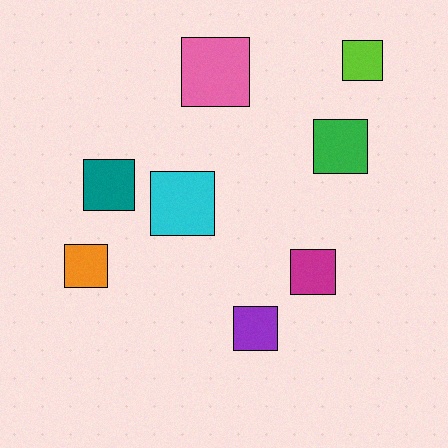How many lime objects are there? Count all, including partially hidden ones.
There is 1 lime object.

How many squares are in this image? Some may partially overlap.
There are 8 squares.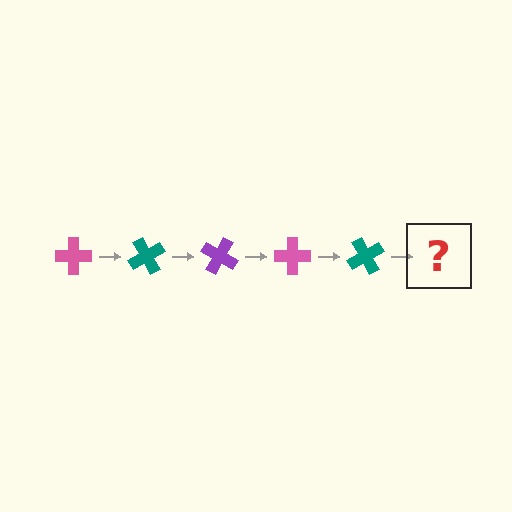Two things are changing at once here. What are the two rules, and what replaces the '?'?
The two rules are that it rotates 60 degrees each step and the color cycles through pink, teal, and purple. The '?' should be a purple cross, rotated 300 degrees from the start.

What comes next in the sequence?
The next element should be a purple cross, rotated 300 degrees from the start.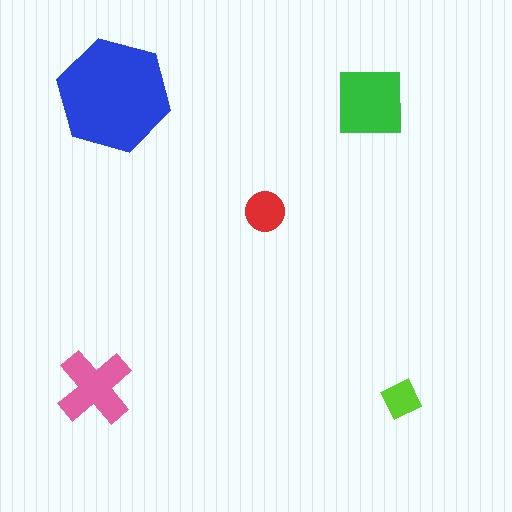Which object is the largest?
The blue hexagon.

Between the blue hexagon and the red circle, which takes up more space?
The blue hexagon.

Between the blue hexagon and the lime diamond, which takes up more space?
The blue hexagon.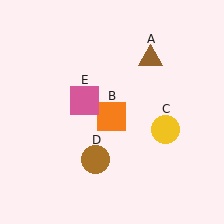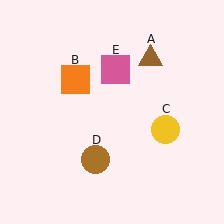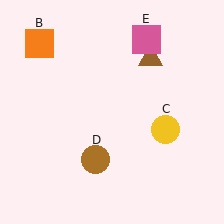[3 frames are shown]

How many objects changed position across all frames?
2 objects changed position: orange square (object B), pink square (object E).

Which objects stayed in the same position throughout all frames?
Brown triangle (object A) and yellow circle (object C) and brown circle (object D) remained stationary.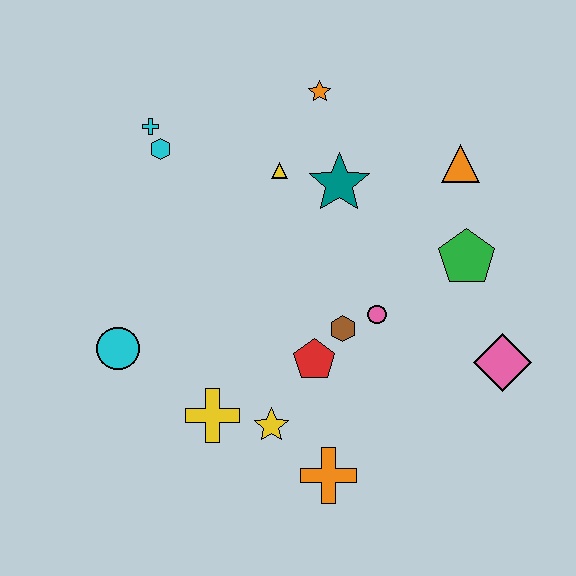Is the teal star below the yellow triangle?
Yes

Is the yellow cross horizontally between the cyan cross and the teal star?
Yes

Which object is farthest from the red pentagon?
The cyan cross is farthest from the red pentagon.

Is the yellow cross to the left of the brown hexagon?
Yes